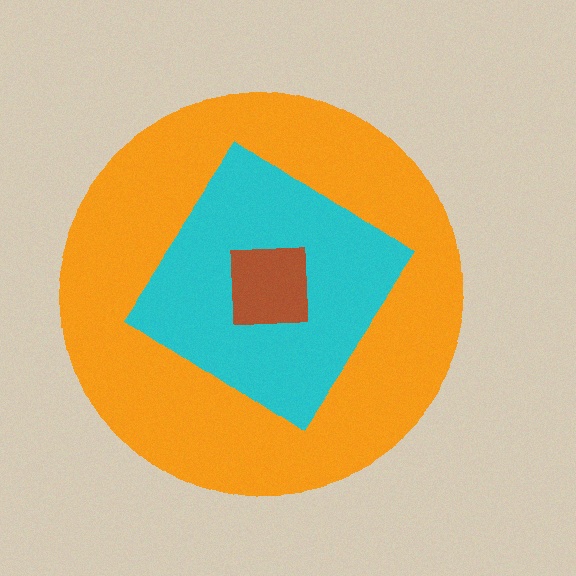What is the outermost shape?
The orange circle.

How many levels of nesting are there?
3.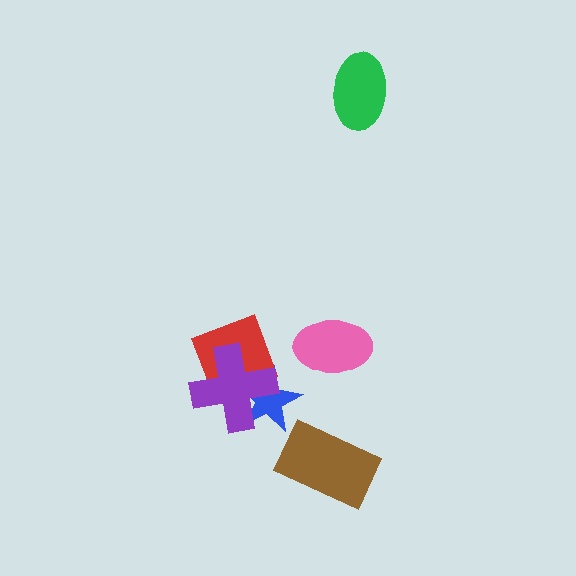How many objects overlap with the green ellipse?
0 objects overlap with the green ellipse.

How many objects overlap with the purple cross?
2 objects overlap with the purple cross.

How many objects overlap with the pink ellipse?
0 objects overlap with the pink ellipse.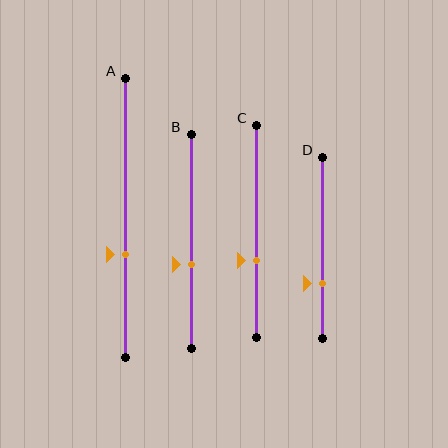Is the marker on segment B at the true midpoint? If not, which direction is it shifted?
No, the marker on segment B is shifted downward by about 11% of the segment length.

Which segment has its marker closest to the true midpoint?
Segment B has its marker closest to the true midpoint.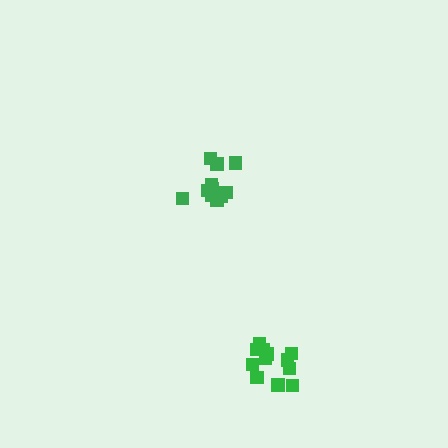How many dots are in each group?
Group 1: 13 dots, Group 2: 12 dots (25 total).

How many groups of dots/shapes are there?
There are 2 groups.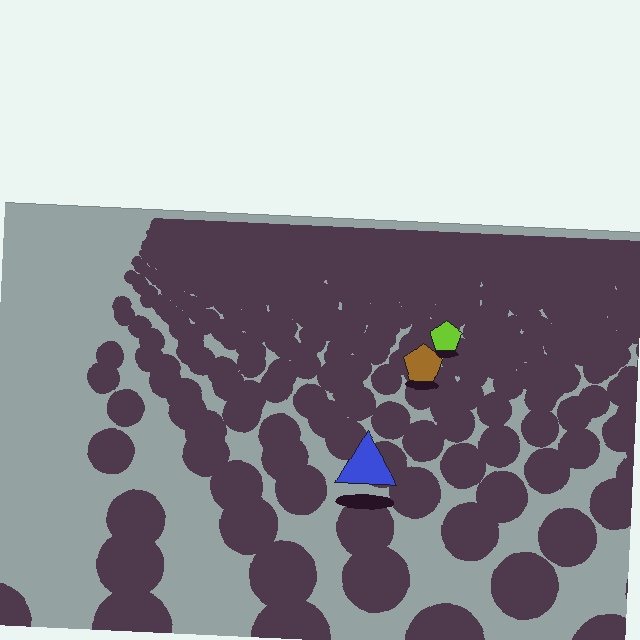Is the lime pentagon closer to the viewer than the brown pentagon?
No. The brown pentagon is closer — you can tell from the texture gradient: the ground texture is coarser near it.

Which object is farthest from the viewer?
The lime pentagon is farthest from the viewer. It appears smaller and the ground texture around it is denser.